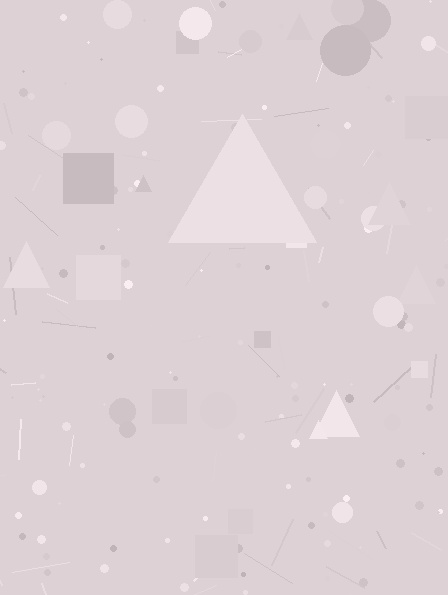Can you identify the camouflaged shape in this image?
The camouflaged shape is a triangle.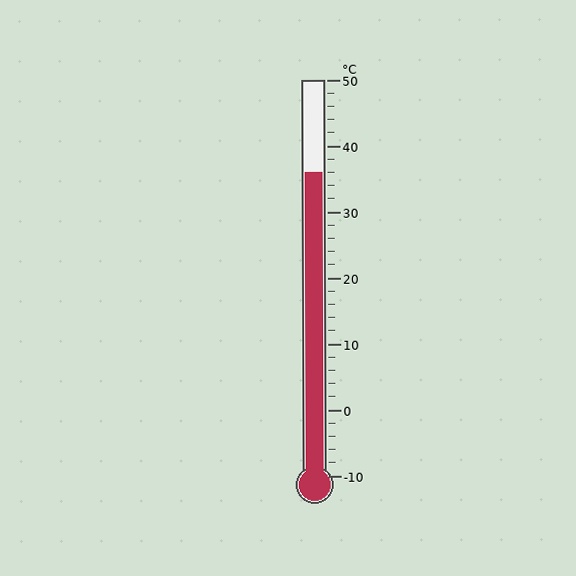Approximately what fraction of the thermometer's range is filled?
The thermometer is filled to approximately 75% of its range.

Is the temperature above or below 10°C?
The temperature is above 10°C.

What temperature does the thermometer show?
The thermometer shows approximately 36°C.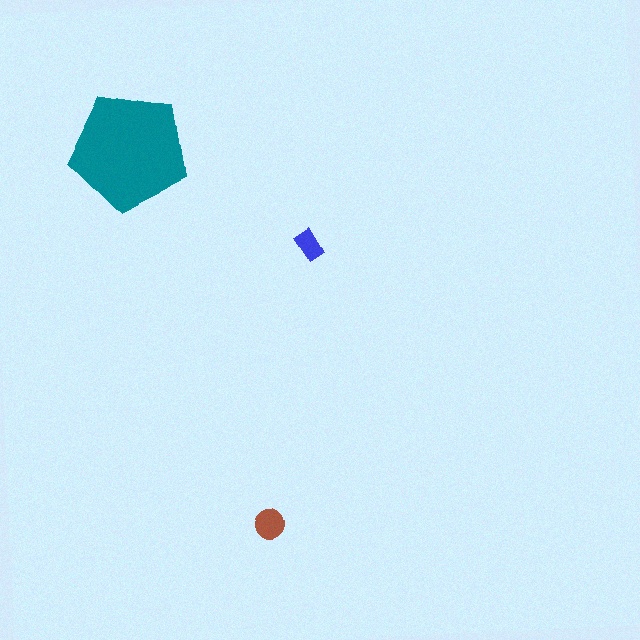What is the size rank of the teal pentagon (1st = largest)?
1st.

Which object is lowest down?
The brown circle is bottommost.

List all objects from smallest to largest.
The blue rectangle, the brown circle, the teal pentagon.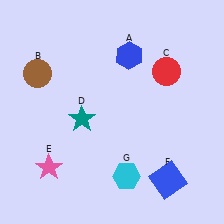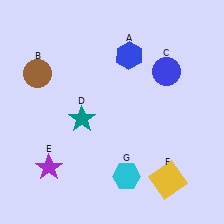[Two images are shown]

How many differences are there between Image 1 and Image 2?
There are 3 differences between the two images.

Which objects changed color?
C changed from red to blue. E changed from pink to purple. F changed from blue to yellow.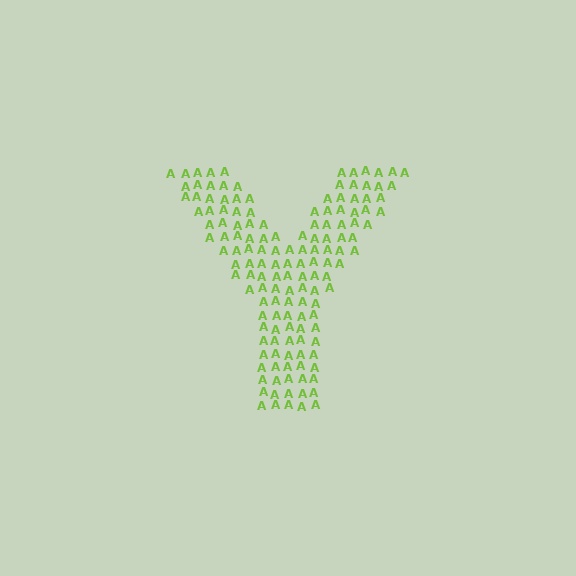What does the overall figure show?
The overall figure shows the letter Y.